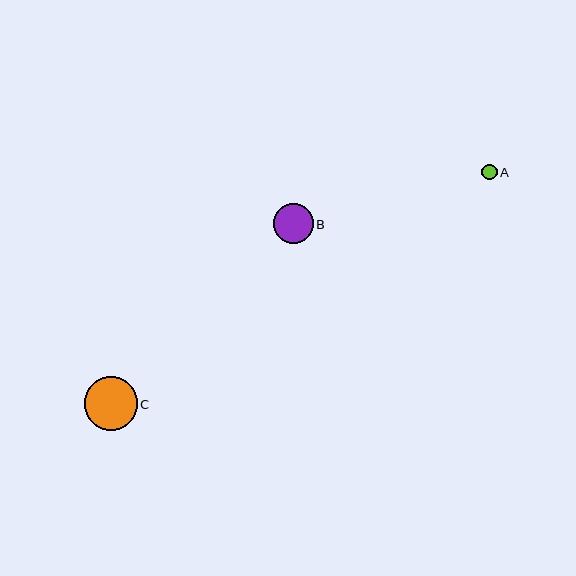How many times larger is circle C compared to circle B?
Circle C is approximately 1.3 times the size of circle B.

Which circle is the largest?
Circle C is the largest with a size of approximately 53 pixels.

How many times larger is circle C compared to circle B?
Circle C is approximately 1.3 times the size of circle B.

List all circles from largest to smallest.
From largest to smallest: C, B, A.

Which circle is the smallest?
Circle A is the smallest with a size of approximately 15 pixels.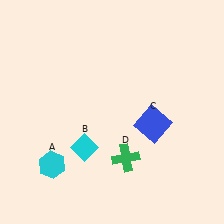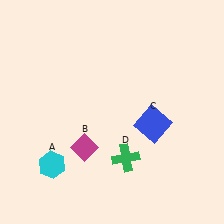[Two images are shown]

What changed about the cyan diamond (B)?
In Image 1, B is cyan. In Image 2, it changed to magenta.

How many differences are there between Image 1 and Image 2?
There is 1 difference between the two images.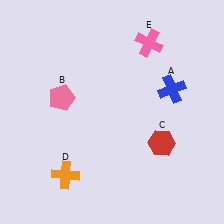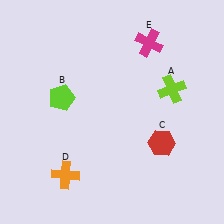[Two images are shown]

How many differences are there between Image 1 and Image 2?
There are 3 differences between the two images.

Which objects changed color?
A changed from blue to lime. B changed from pink to lime. E changed from pink to magenta.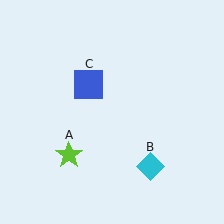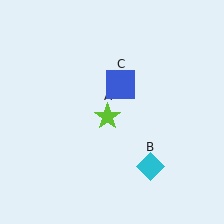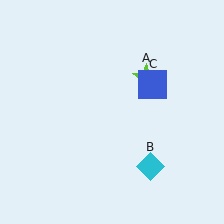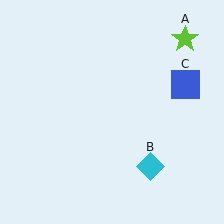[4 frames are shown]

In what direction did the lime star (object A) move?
The lime star (object A) moved up and to the right.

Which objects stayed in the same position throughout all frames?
Cyan diamond (object B) remained stationary.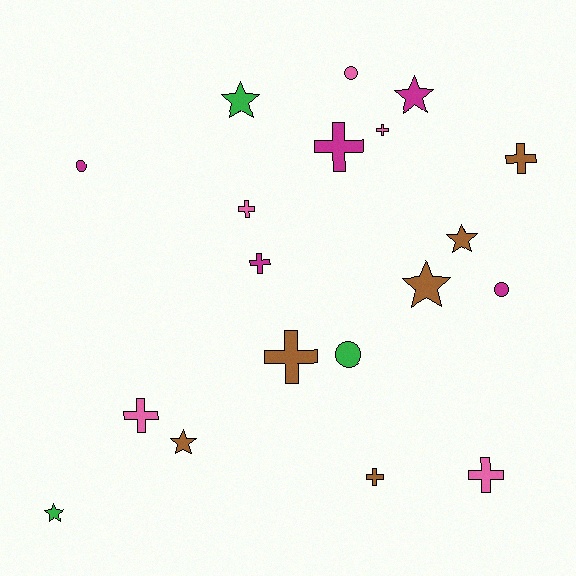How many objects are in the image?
There are 19 objects.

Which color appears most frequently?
Brown, with 6 objects.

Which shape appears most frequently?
Cross, with 9 objects.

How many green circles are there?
There is 1 green circle.